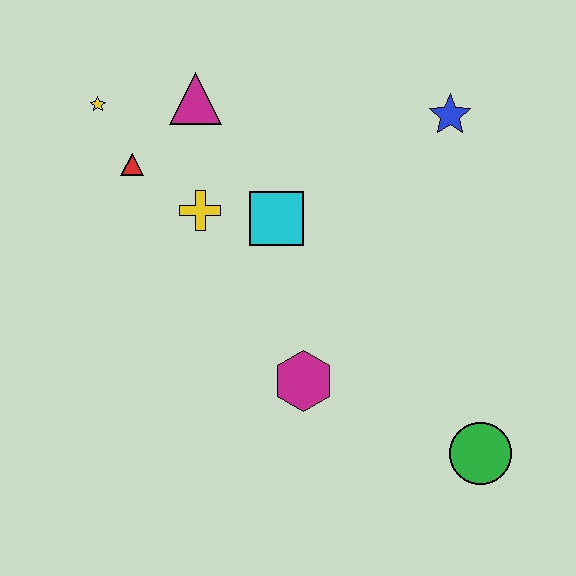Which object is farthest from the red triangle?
The green circle is farthest from the red triangle.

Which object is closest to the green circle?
The magenta hexagon is closest to the green circle.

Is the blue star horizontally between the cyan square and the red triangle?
No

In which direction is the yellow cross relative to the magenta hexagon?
The yellow cross is above the magenta hexagon.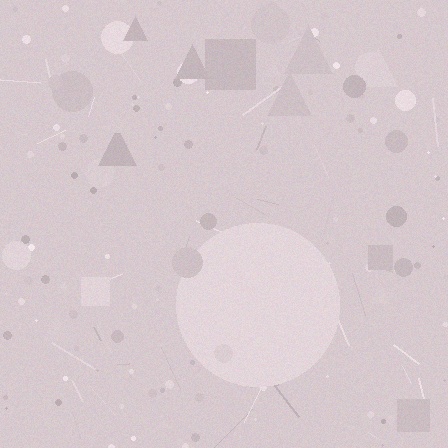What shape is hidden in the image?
A circle is hidden in the image.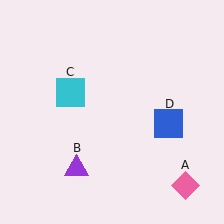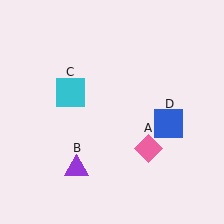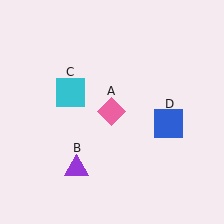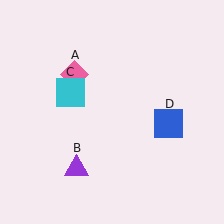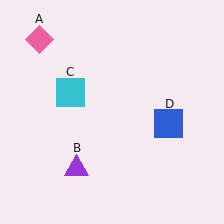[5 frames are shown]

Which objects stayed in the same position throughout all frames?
Purple triangle (object B) and cyan square (object C) and blue square (object D) remained stationary.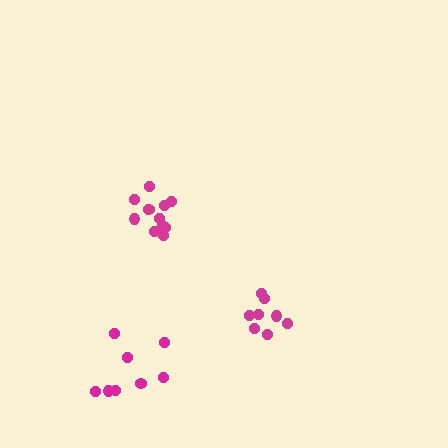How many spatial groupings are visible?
There are 3 spatial groupings.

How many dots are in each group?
Group 1: 12 dots, Group 2: 8 dots, Group 3: 8 dots (28 total).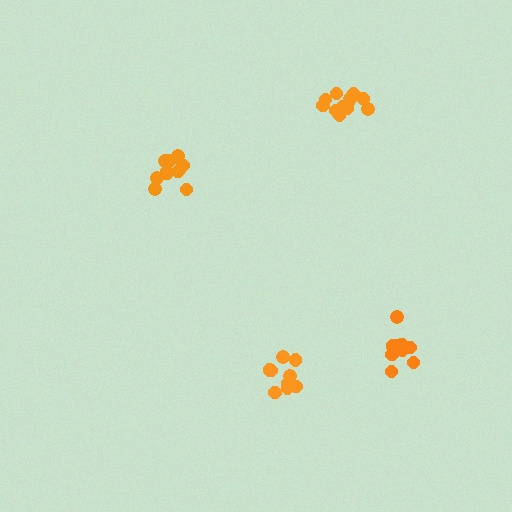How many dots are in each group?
Group 1: 12 dots, Group 2: 10 dots, Group 3: 10 dots, Group 4: 9 dots (41 total).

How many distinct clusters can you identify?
There are 4 distinct clusters.